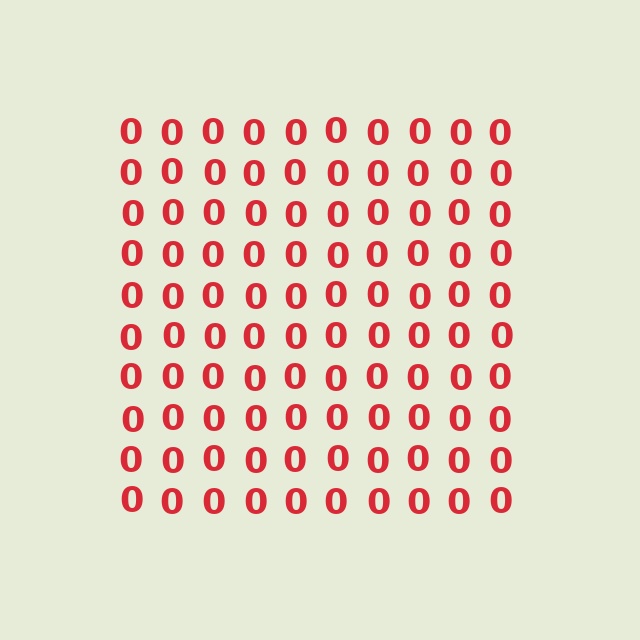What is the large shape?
The large shape is a square.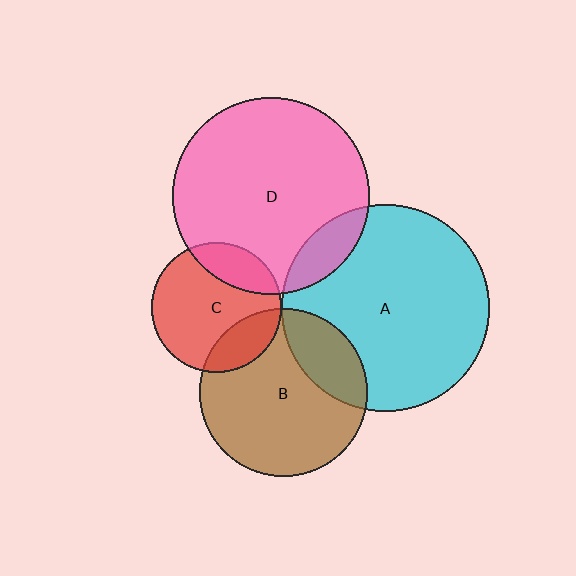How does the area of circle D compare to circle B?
Approximately 1.4 times.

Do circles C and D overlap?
Yes.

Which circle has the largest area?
Circle A (cyan).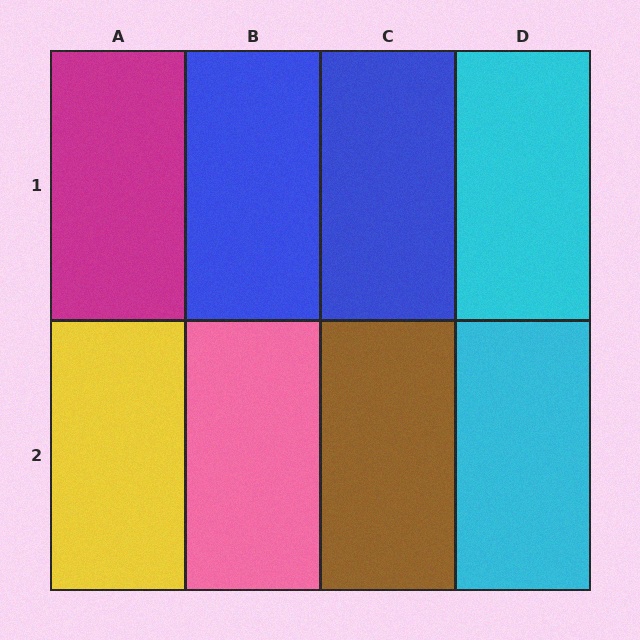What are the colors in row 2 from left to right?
Yellow, pink, brown, cyan.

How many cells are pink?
1 cell is pink.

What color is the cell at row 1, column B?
Blue.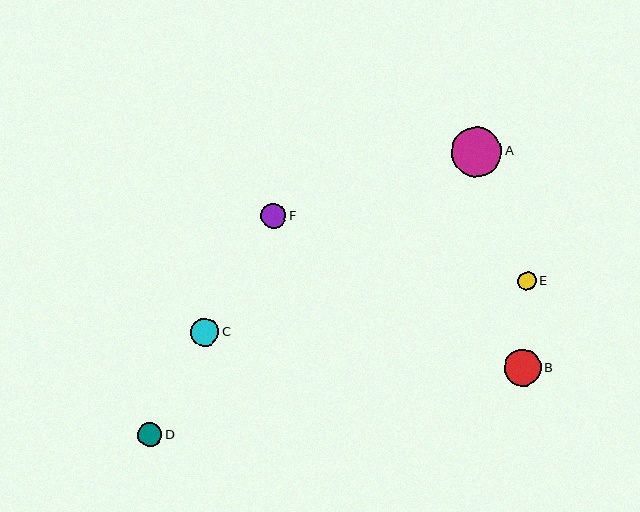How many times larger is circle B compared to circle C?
Circle B is approximately 1.3 times the size of circle C.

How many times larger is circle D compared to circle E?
Circle D is approximately 1.3 times the size of circle E.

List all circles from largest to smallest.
From largest to smallest: A, B, C, F, D, E.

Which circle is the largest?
Circle A is the largest with a size of approximately 50 pixels.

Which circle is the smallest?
Circle E is the smallest with a size of approximately 19 pixels.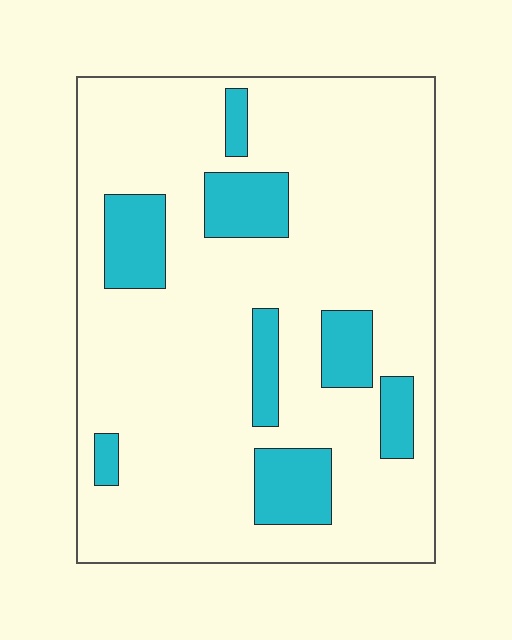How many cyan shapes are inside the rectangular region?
8.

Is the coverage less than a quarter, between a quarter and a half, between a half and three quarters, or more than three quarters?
Less than a quarter.